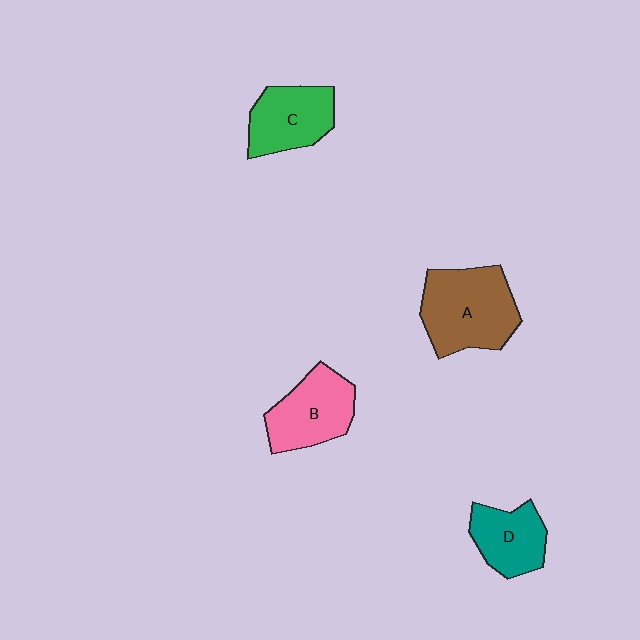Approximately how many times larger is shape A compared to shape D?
Approximately 1.6 times.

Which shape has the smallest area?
Shape D (teal).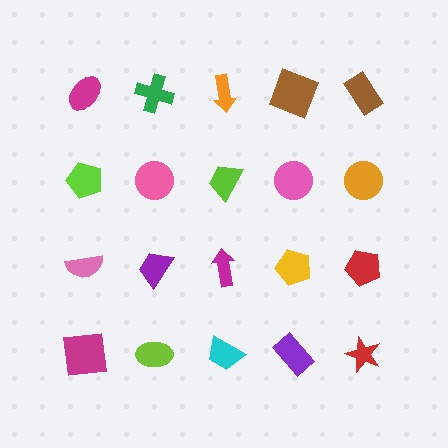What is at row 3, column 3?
A magenta arrow.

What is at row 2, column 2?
A pink circle.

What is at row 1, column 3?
An orange arrow.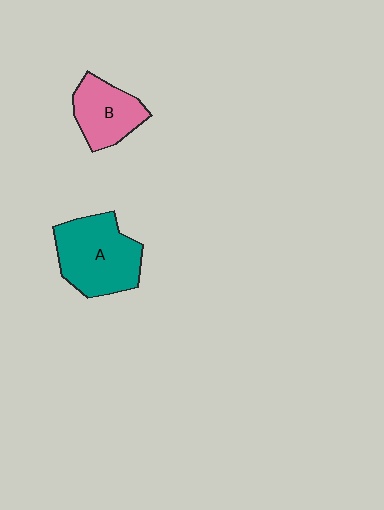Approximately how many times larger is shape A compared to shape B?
Approximately 1.5 times.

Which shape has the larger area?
Shape A (teal).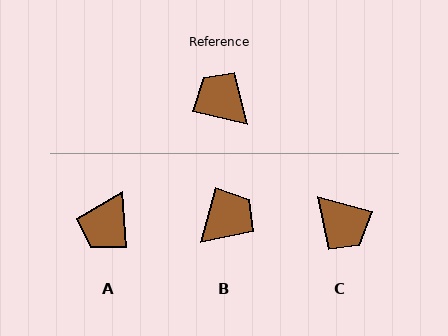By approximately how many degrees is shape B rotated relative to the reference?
Approximately 92 degrees clockwise.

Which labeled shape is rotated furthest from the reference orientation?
C, about 178 degrees away.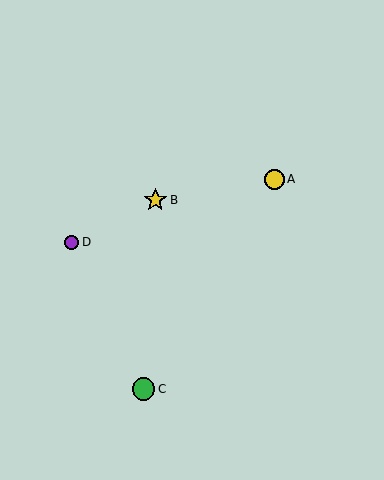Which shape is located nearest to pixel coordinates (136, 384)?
The green circle (labeled C) at (144, 389) is nearest to that location.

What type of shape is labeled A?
Shape A is a yellow circle.